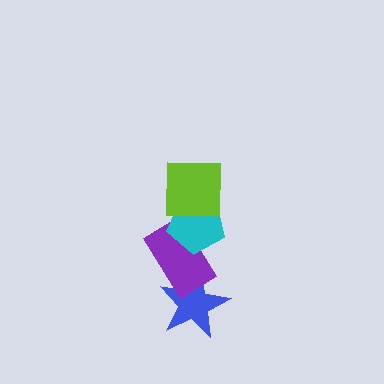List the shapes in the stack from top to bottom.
From top to bottom: the lime square, the cyan pentagon, the purple rectangle, the blue star.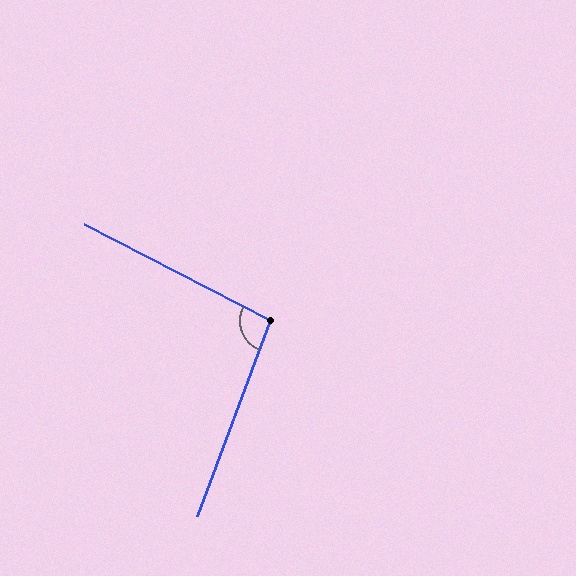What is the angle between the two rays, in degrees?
Approximately 97 degrees.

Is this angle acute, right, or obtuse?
It is obtuse.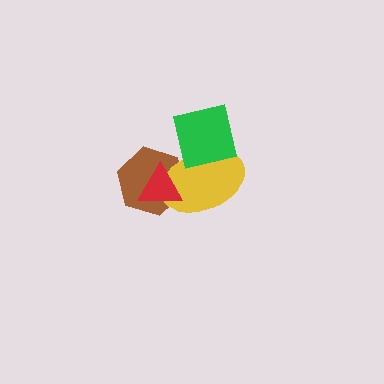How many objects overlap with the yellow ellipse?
3 objects overlap with the yellow ellipse.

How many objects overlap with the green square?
1 object overlaps with the green square.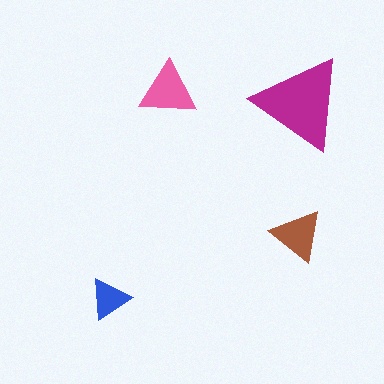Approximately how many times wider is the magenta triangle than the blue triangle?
About 2 times wider.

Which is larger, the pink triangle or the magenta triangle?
The magenta one.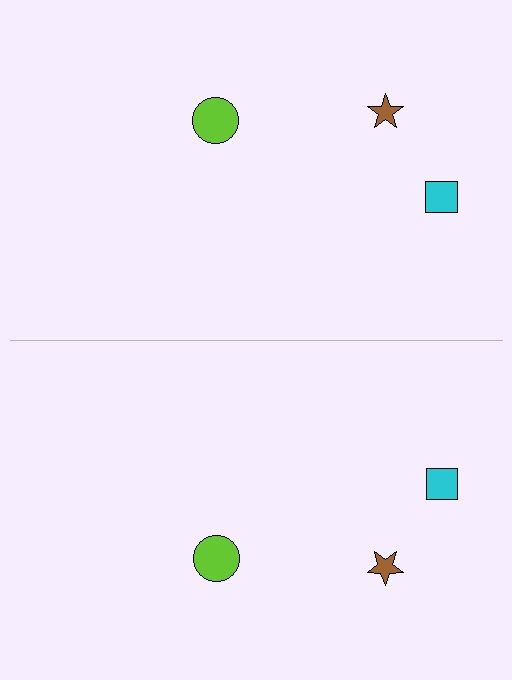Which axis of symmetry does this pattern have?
The pattern has a horizontal axis of symmetry running through the center of the image.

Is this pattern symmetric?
Yes, this pattern has bilateral (reflection) symmetry.